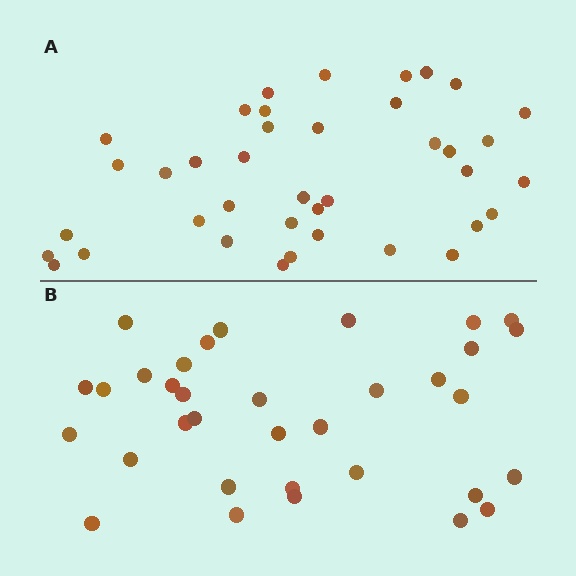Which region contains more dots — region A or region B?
Region A (the top region) has more dots.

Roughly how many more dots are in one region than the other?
Region A has about 5 more dots than region B.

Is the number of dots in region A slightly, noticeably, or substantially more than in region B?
Region A has only slightly more — the two regions are fairly close. The ratio is roughly 1.1 to 1.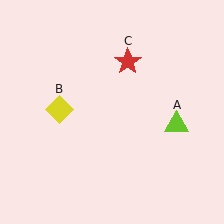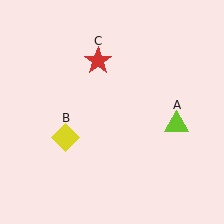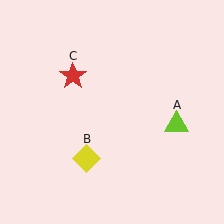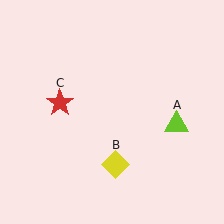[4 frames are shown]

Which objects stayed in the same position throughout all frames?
Lime triangle (object A) remained stationary.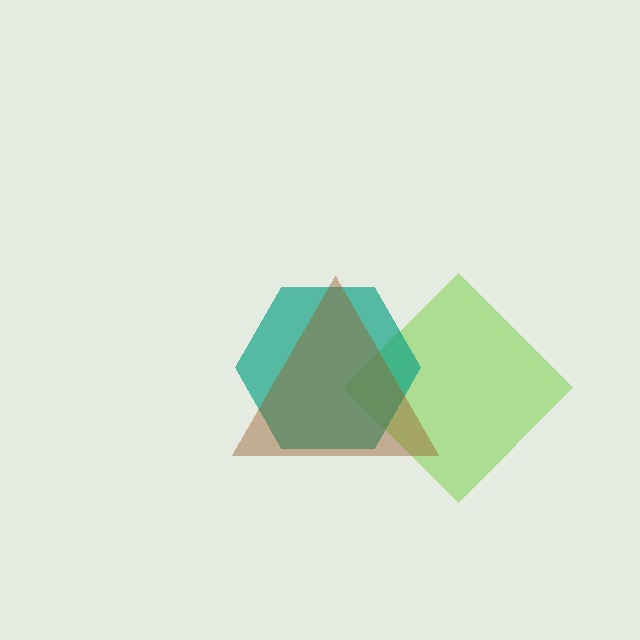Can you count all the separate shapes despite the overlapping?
Yes, there are 3 separate shapes.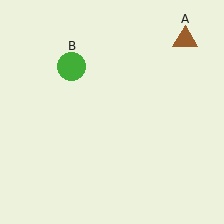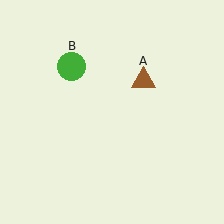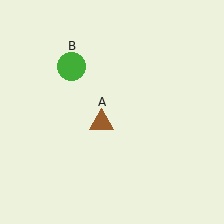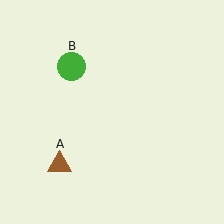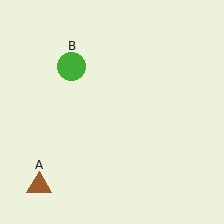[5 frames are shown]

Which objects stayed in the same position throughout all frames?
Green circle (object B) remained stationary.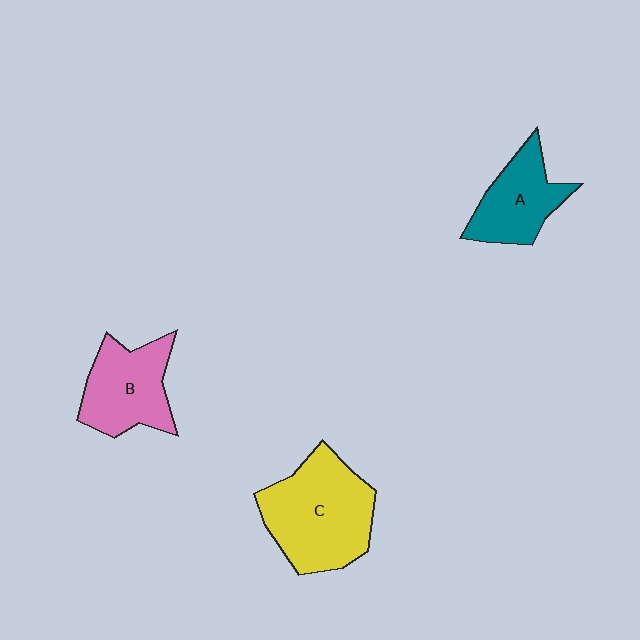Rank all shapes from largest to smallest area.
From largest to smallest: C (yellow), B (pink), A (teal).